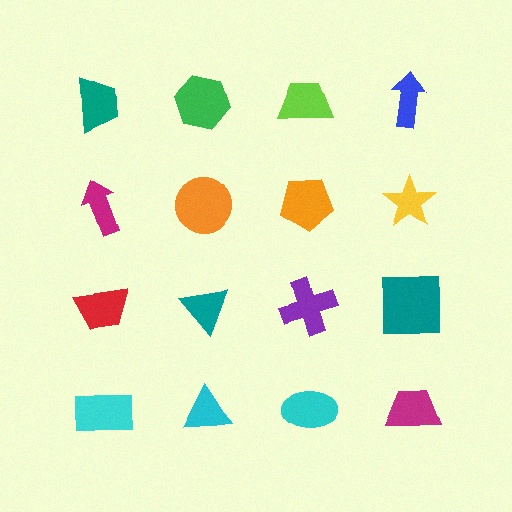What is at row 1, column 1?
A teal trapezoid.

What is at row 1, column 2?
A green hexagon.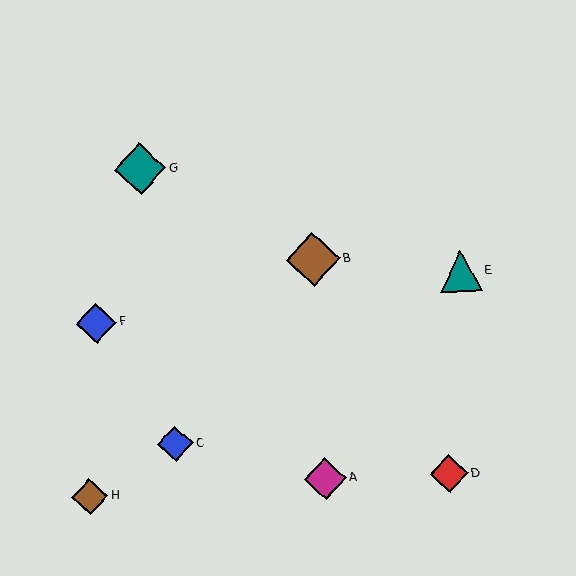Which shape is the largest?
The brown diamond (labeled B) is the largest.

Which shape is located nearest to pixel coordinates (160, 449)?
The blue diamond (labeled C) at (175, 444) is nearest to that location.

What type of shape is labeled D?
Shape D is a red diamond.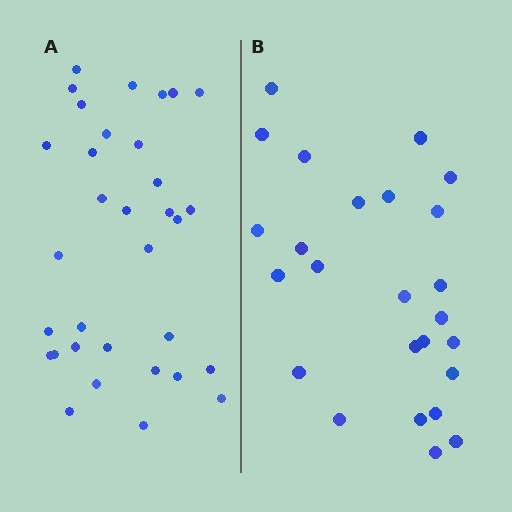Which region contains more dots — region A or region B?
Region A (the left region) has more dots.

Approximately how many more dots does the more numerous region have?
Region A has roughly 8 or so more dots than region B.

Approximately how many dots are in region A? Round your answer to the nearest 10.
About 30 dots. (The exact count is 33, which rounds to 30.)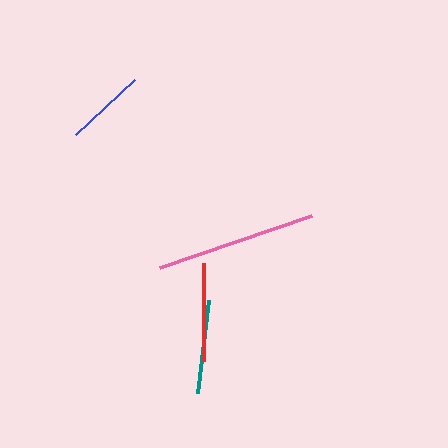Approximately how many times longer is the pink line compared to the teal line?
The pink line is approximately 1.7 times the length of the teal line.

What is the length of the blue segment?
The blue segment is approximately 80 pixels long.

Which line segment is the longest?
The pink line is the longest at approximately 160 pixels.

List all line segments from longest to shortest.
From longest to shortest: pink, red, teal, blue.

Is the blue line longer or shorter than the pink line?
The pink line is longer than the blue line.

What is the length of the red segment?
The red segment is approximately 98 pixels long.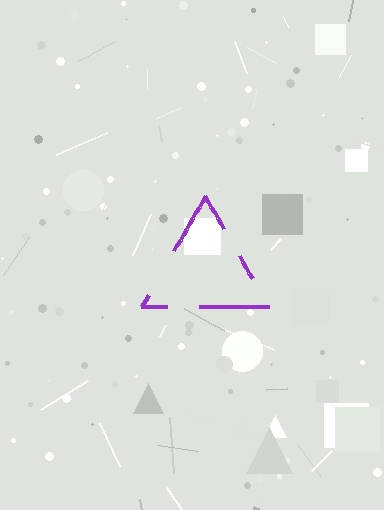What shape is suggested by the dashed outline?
The dashed outline suggests a triangle.